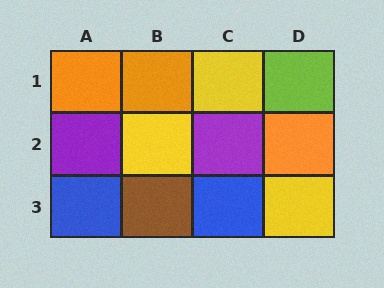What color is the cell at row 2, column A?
Purple.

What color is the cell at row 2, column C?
Purple.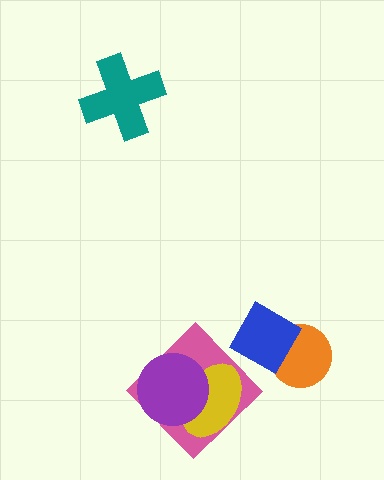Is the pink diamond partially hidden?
Yes, it is partially covered by another shape.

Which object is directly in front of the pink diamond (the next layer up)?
The yellow ellipse is directly in front of the pink diamond.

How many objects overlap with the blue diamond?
1 object overlaps with the blue diamond.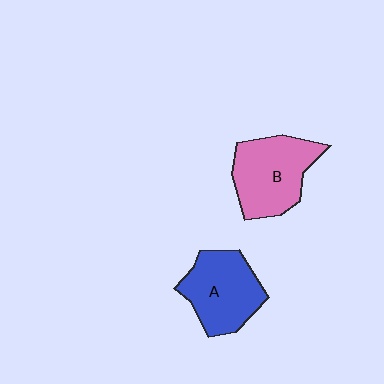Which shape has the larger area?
Shape B (pink).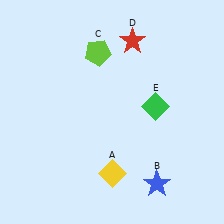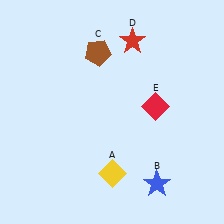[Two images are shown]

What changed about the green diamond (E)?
In Image 1, E is green. In Image 2, it changed to red.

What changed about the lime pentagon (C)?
In Image 1, C is lime. In Image 2, it changed to brown.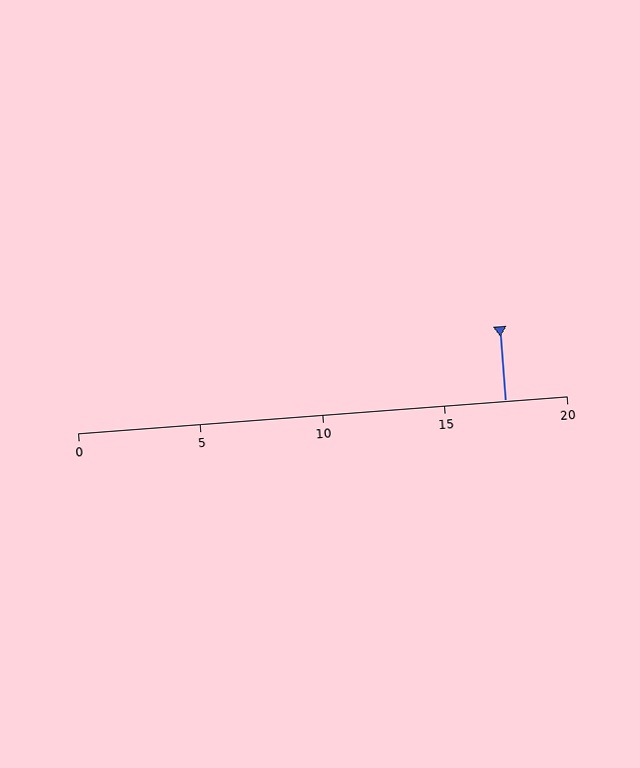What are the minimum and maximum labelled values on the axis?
The axis runs from 0 to 20.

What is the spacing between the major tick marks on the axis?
The major ticks are spaced 5 apart.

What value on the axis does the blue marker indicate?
The marker indicates approximately 17.5.